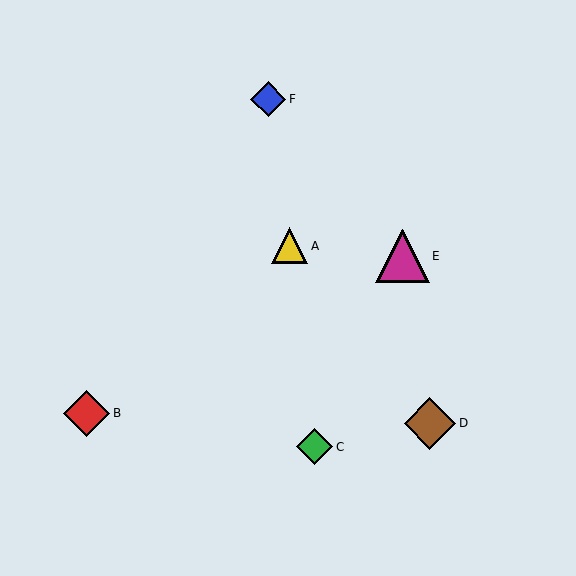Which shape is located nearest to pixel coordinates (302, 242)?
The yellow triangle (labeled A) at (290, 246) is nearest to that location.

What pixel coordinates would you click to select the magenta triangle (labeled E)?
Click at (403, 256) to select the magenta triangle E.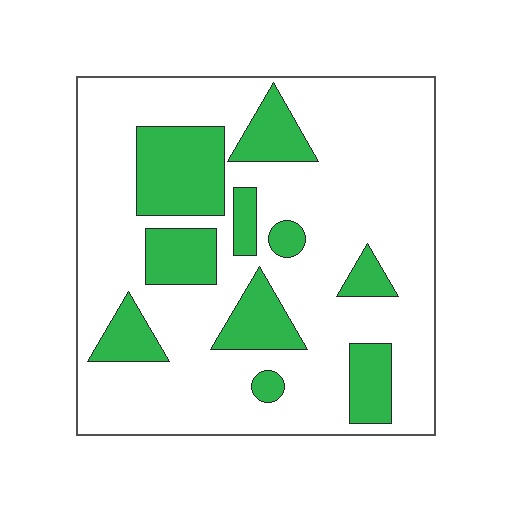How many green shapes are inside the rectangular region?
10.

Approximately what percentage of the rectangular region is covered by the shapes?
Approximately 25%.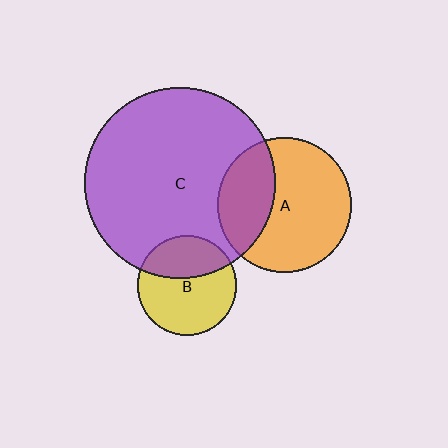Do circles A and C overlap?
Yes.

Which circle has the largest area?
Circle C (purple).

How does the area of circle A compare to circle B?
Approximately 1.8 times.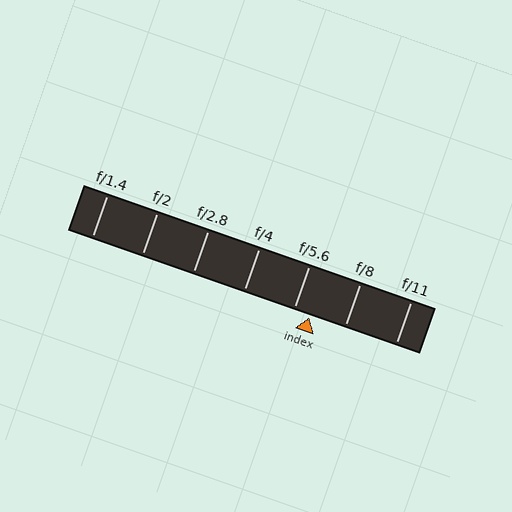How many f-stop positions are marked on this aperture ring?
There are 7 f-stop positions marked.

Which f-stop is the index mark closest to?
The index mark is closest to f/5.6.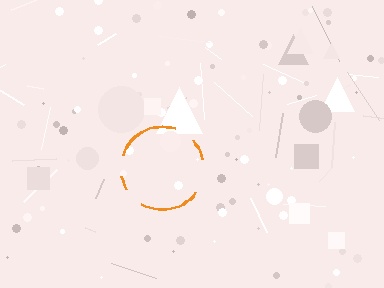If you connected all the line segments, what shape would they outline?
They would outline a circle.